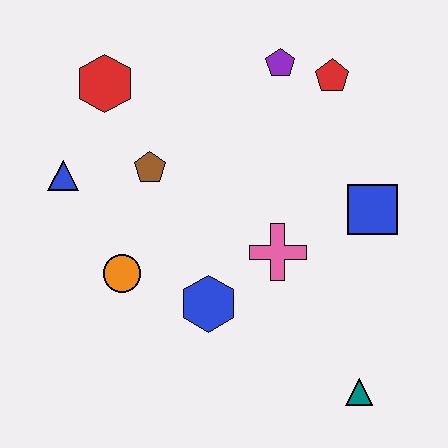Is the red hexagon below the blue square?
No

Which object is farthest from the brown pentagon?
The teal triangle is farthest from the brown pentagon.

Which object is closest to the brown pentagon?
The blue triangle is closest to the brown pentagon.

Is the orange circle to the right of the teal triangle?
No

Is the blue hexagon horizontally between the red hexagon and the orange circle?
No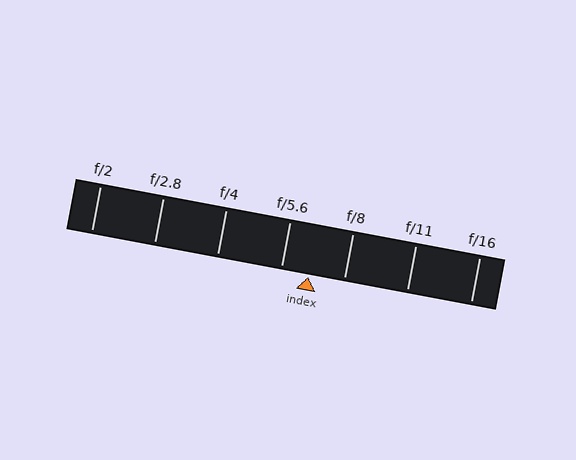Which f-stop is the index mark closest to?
The index mark is closest to f/5.6.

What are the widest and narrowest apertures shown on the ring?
The widest aperture shown is f/2 and the narrowest is f/16.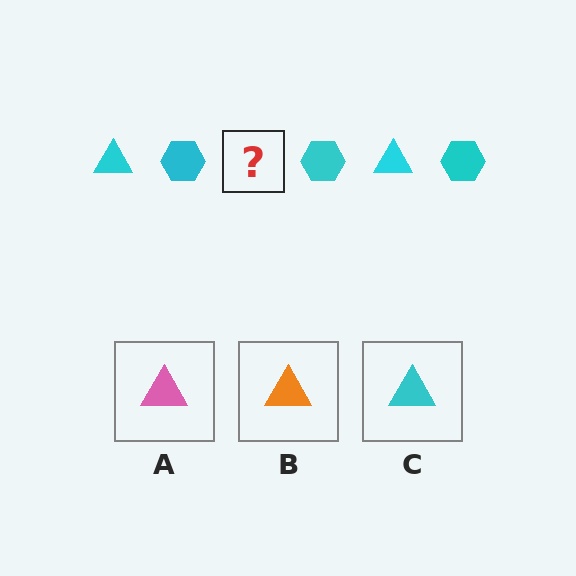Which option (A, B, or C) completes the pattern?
C.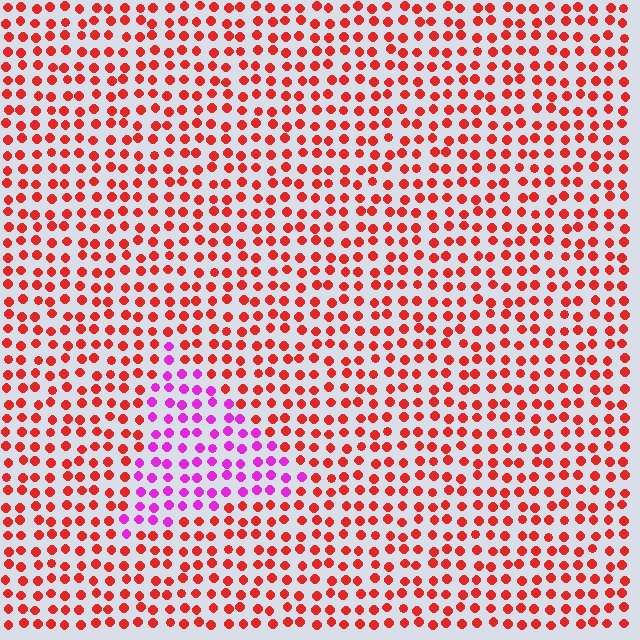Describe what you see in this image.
The image is filled with small red elements in a uniform arrangement. A triangle-shaped region is visible where the elements are tinted to a slightly different hue, forming a subtle color boundary.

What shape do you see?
I see a triangle.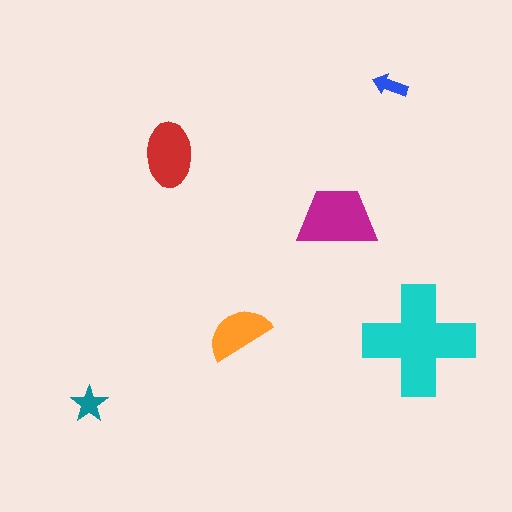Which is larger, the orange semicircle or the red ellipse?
The red ellipse.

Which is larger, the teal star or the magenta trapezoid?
The magenta trapezoid.